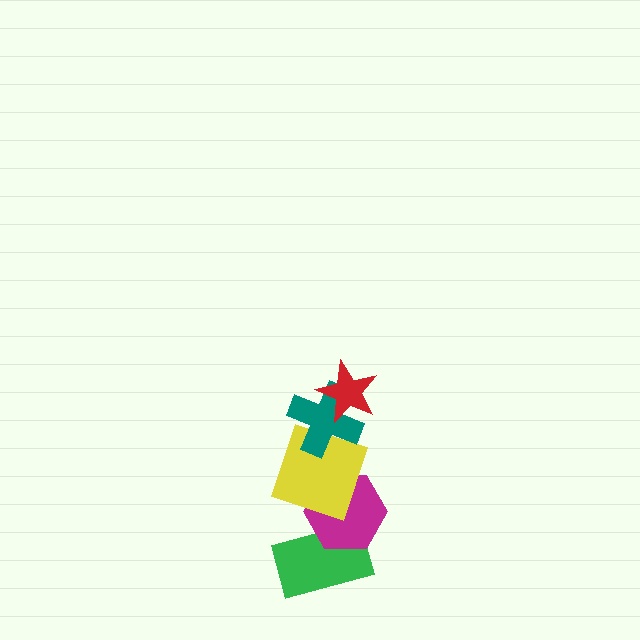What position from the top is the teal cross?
The teal cross is 2nd from the top.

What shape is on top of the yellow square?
The teal cross is on top of the yellow square.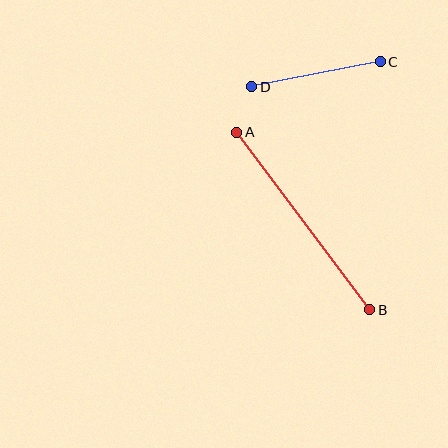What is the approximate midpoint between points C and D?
The midpoint is at approximately (316, 74) pixels.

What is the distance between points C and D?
The distance is approximately 131 pixels.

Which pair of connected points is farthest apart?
Points A and B are farthest apart.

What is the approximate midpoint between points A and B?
The midpoint is at approximately (303, 221) pixels.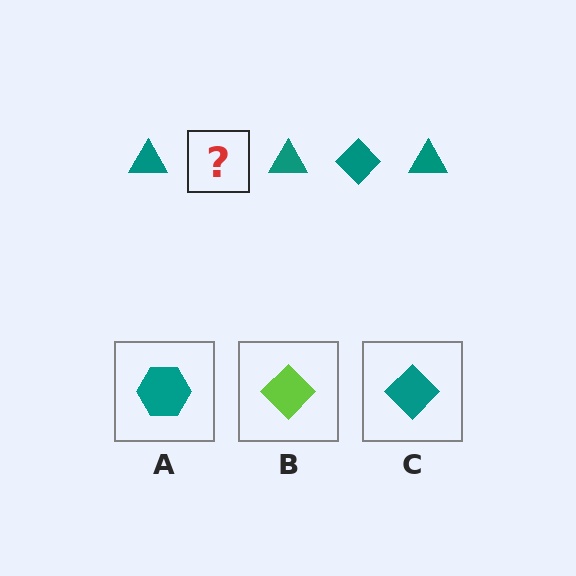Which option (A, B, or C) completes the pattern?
C.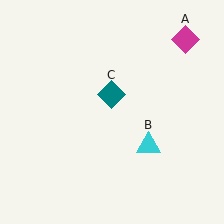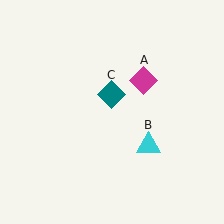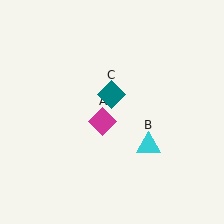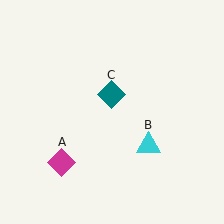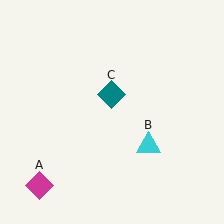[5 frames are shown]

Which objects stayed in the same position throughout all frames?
Cyan triangle (object B) and teal diamond (object C) remained stationary.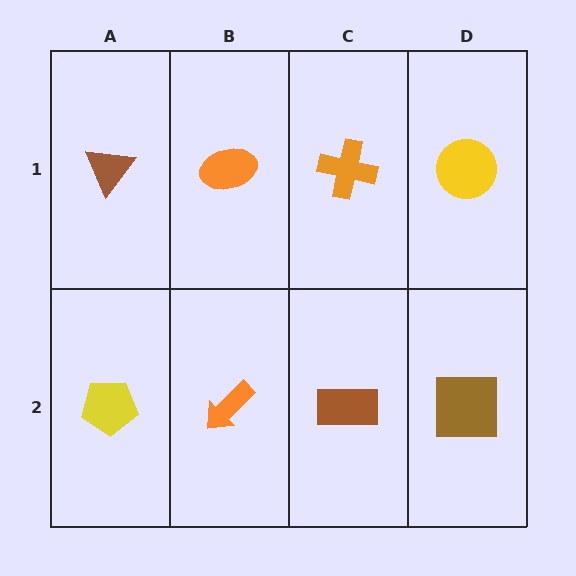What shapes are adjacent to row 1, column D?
A brown square (row 2, column D), an orange cross (row 1, column C).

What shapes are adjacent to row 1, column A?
A yellow pentagon (row 2, column A), an orange ellipse (row 1, column B).